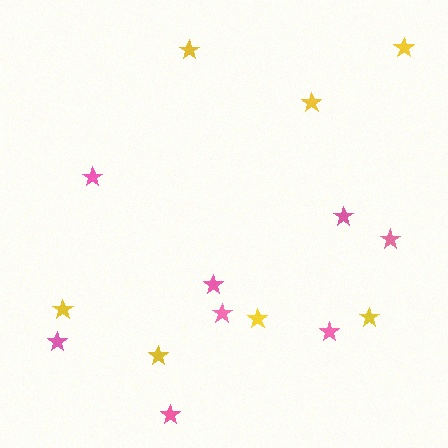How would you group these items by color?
There are 2 groups: one group of pink stars (8) and one group of yellow stars (7).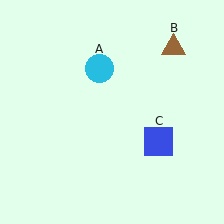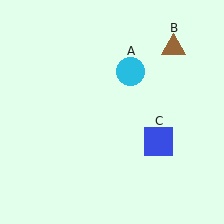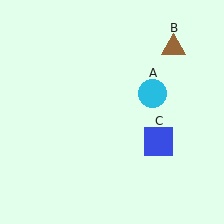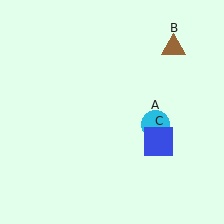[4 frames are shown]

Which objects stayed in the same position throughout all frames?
Brown triangle (object B) and blue square (object C) remained stationary.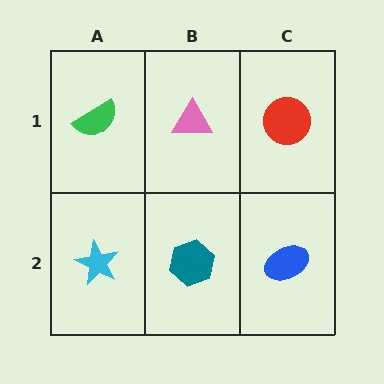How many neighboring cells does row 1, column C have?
2.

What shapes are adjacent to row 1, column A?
A cyan star (row 2, column A), a pink triangle (row 1, column B).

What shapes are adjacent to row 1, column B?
A teal hexagon (row 2, column B), a green semicircle (row 1, column A), a red circle (row 1, column C).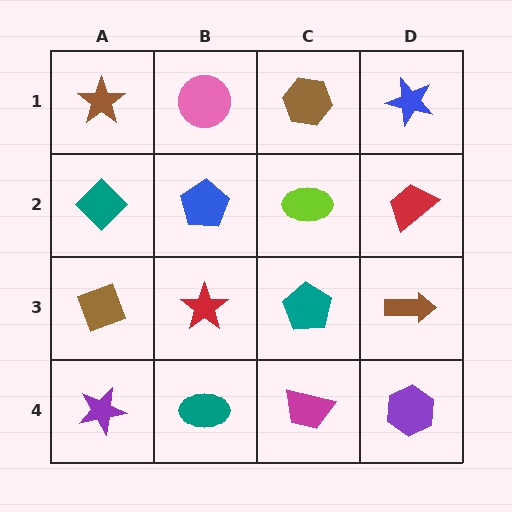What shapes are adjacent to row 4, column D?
A brown arrow (row 3, column D), a magenta trapezoid (row 4, column C).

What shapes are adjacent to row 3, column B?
A blue pentagon (row 2, column B), a teal ellipse (row 4, column B), a brown diamond (row 3, column A), a teal pentagon (row 3, column C).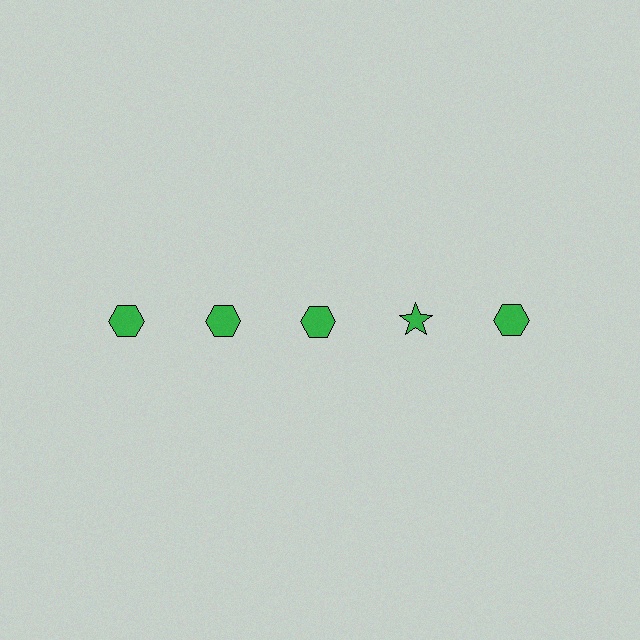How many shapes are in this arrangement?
There are 5 shapes arranged in a grid pattern.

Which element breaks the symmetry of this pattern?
The green star in the top row, second from right column breaks the symmetry. All other shapes are green hexagons.